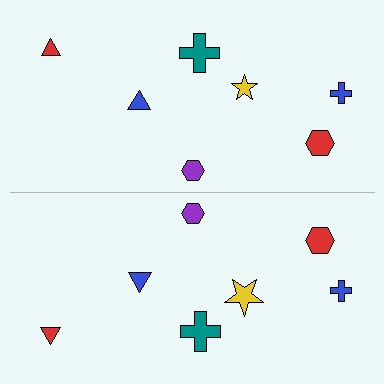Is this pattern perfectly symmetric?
No, the pattern is not perfectly symmetric. The yellow star on the bottom side has a different size than its mirror counterpart.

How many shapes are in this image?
There are 14 shapes in this image.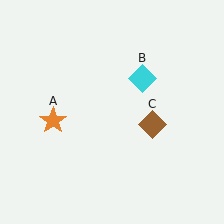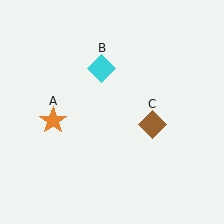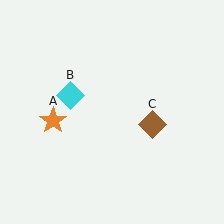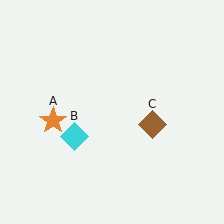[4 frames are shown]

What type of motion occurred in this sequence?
The cyan diamond (object B) rotated counterclockwise around the center of the scene.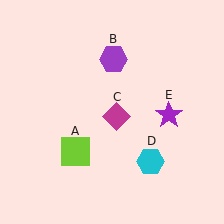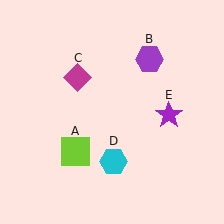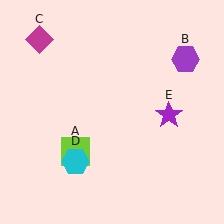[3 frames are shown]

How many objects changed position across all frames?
3 objects changed position: purple hexagon (object B), magenta diamond (object C), cyan hexagon (object D).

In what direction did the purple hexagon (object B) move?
The purple hexagon (object B) moved right.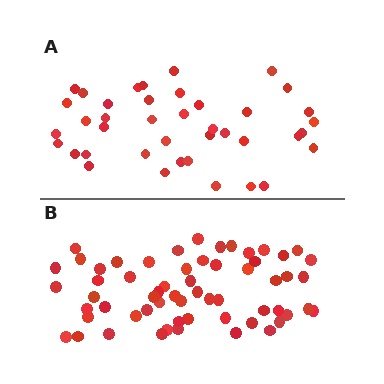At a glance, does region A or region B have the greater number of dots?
Region B (the bottom region) has more dots.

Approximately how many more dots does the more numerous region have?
Region B has approximately 20 more dots than region A.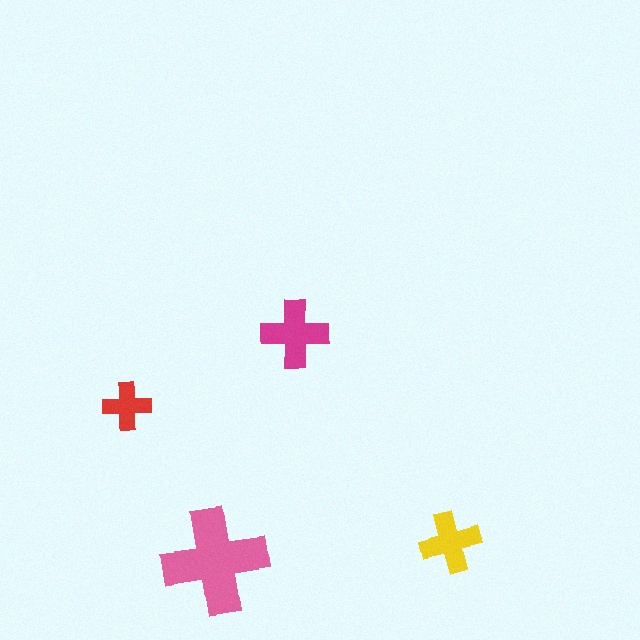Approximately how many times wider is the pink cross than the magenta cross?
About 1.5 times wider.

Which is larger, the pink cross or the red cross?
The pink one.